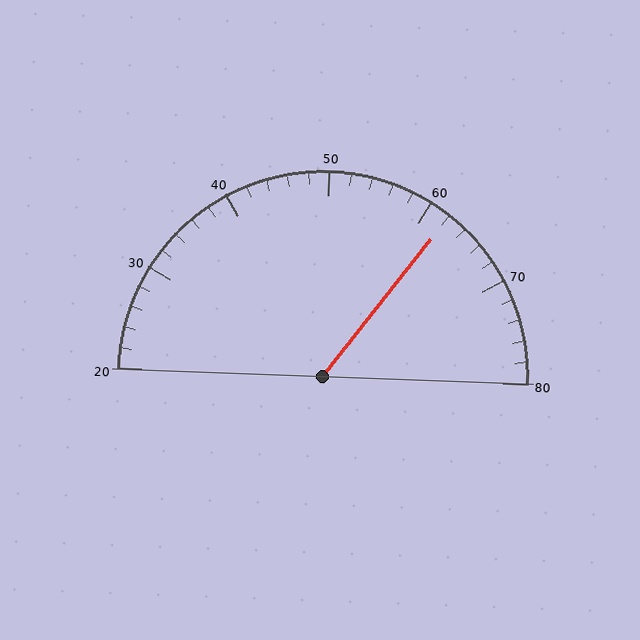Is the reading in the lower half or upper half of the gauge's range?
The reading is in the upper half of the range (20 to 80).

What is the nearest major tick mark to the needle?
The nearest major tick mark is 60.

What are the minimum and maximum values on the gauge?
The gauge ranges from 20 to 80.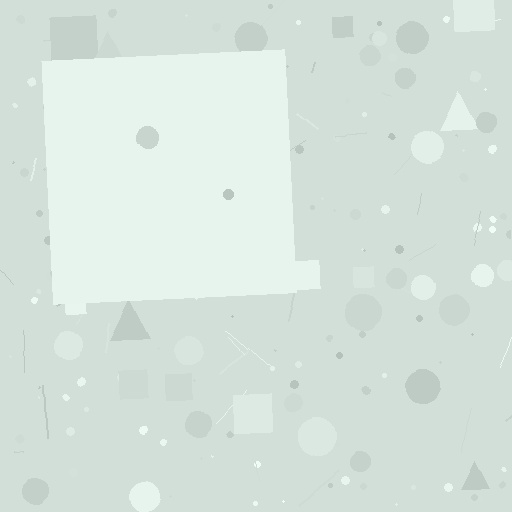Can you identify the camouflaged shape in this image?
The camouflaged shape is a square.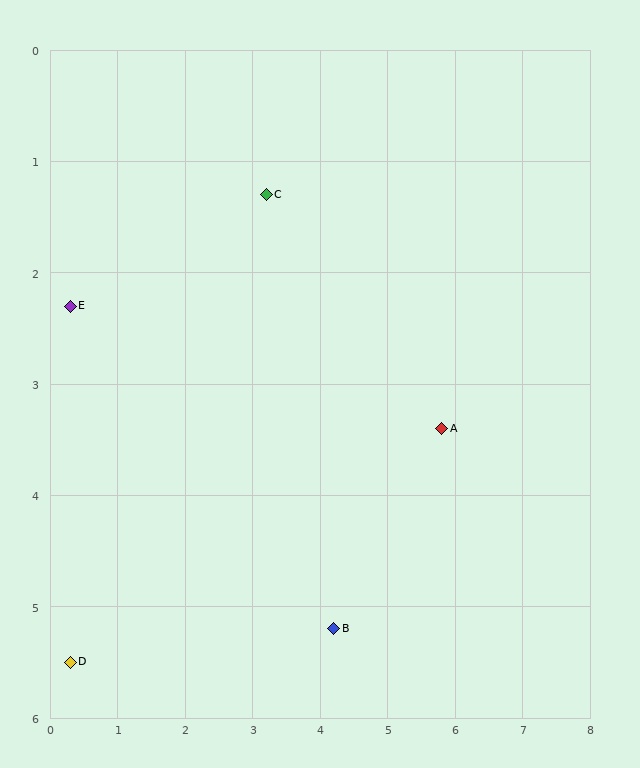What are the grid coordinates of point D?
Point D is at approximately (0.3, 5.5).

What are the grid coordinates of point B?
Point B is at approximately (4.2, 5.2).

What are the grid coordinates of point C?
Point C is at approximately (3.2, 1.3).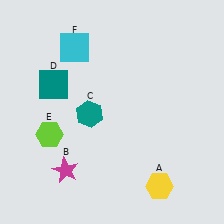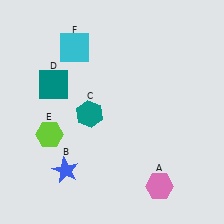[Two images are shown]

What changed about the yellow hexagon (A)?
In Image 1, A is yellow. In Image 2, it changed to pink.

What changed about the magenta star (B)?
In Image 1, B is magenta. In Image 2, it changed to blue.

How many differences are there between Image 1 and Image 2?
There are 2 differences between the two images.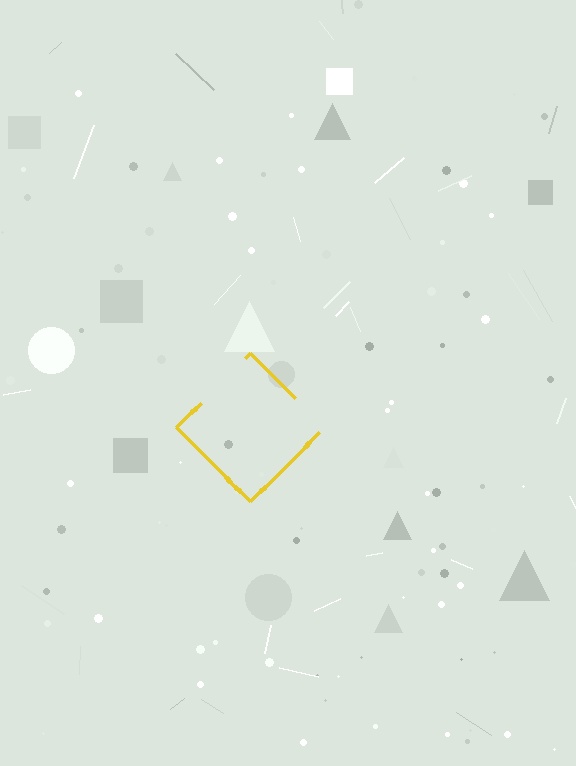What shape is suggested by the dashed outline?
The dashed outline suggests a diamond.